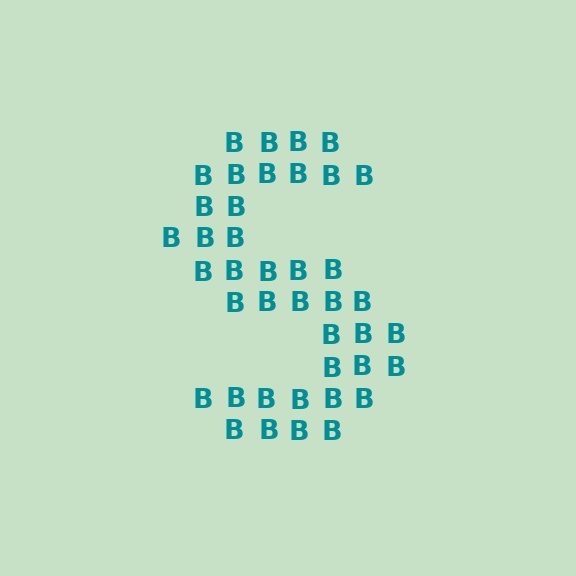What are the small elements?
The small elements are letter B's.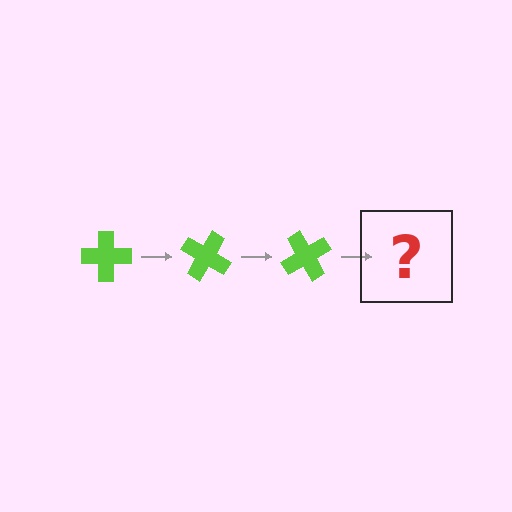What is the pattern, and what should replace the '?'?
The pattern is that the cross rotates 30 degrees each step. The '?' should be a lime cross rotated 90 degrees.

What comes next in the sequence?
The next element should be a lime cross rotated 90 degrees.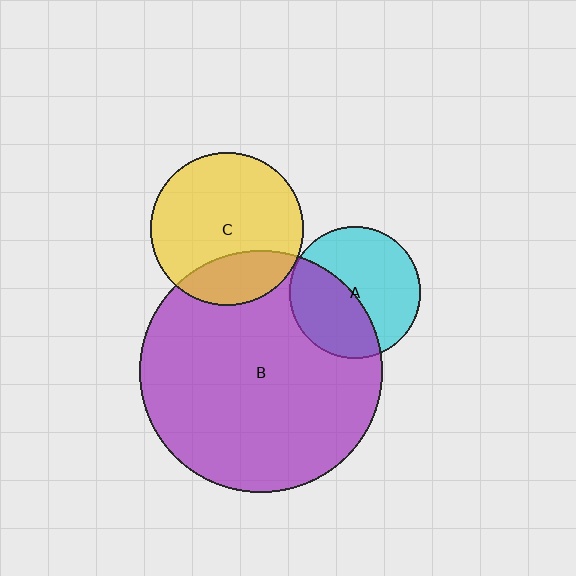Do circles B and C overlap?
Yes.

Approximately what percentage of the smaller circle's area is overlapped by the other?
Approximately 25%.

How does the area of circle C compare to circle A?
Approximately 1.3 times.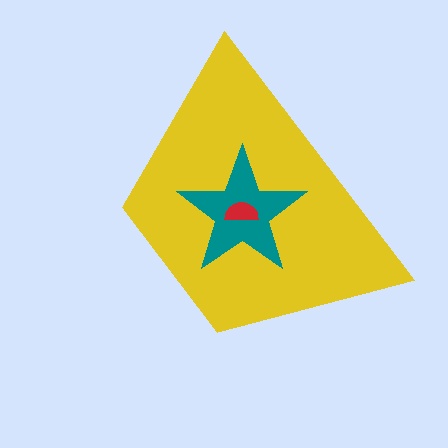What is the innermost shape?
The red semicircle.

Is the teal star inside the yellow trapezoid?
Yes.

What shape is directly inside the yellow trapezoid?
The teal star.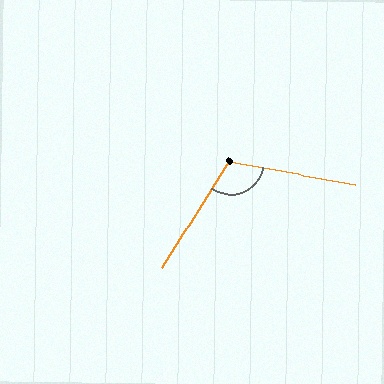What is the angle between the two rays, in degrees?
Approximately 112 degrees.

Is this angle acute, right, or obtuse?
It is obtuse.